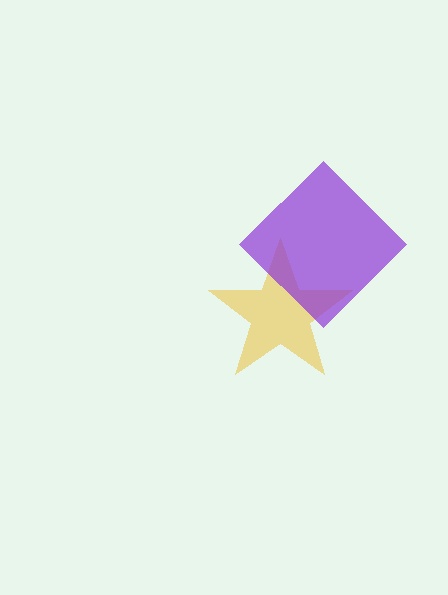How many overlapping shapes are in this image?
There are 2 overlapping shapes in the image.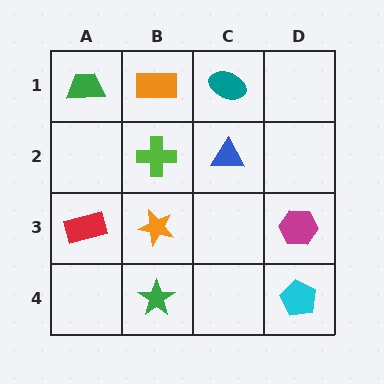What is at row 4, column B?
A green star.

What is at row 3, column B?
An orange star.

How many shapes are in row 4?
2 shapes.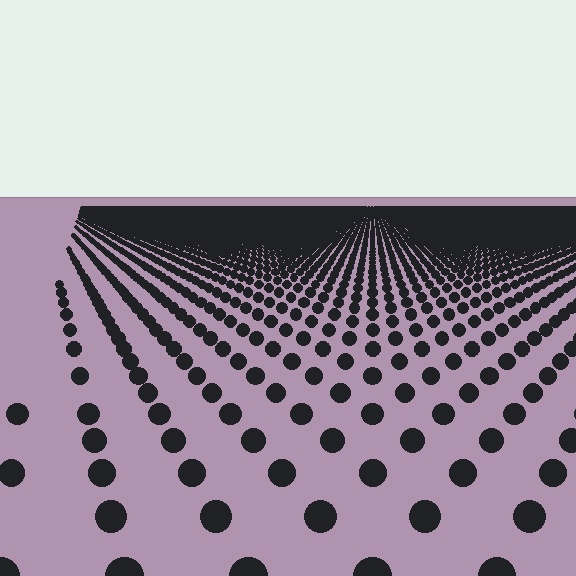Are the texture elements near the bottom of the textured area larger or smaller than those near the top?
Larger. Near the bottom, elements are closer to the viewer and appear at a bigger on-screen size.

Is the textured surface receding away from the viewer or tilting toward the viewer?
The surface is receding away from the viewer. Texture elements get smaller and denser toward the top.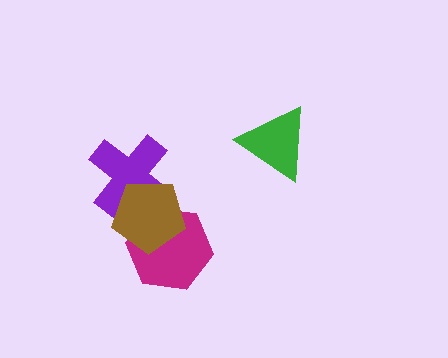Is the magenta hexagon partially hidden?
Yes, it is partially covered by another shape.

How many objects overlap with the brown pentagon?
2 objects overlap with the brown pentagon.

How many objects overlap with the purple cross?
1 object overlaps with the purple cross.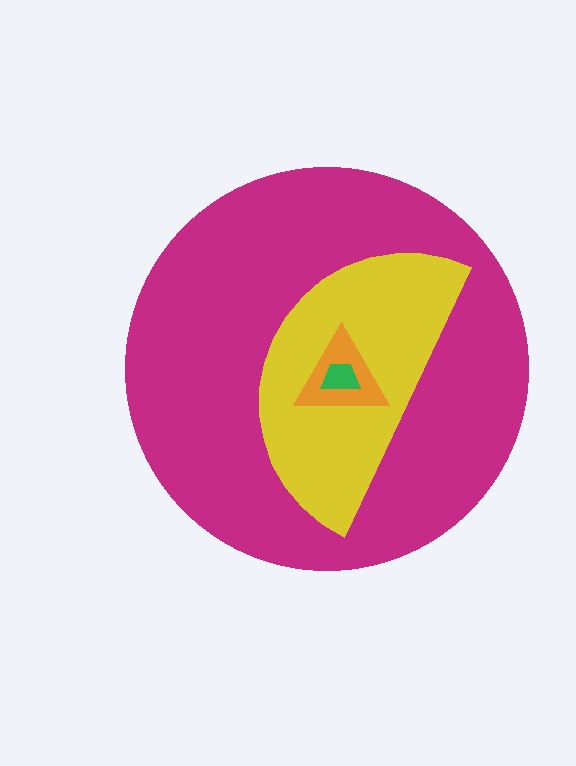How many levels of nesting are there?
4.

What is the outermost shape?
The magenta circle.